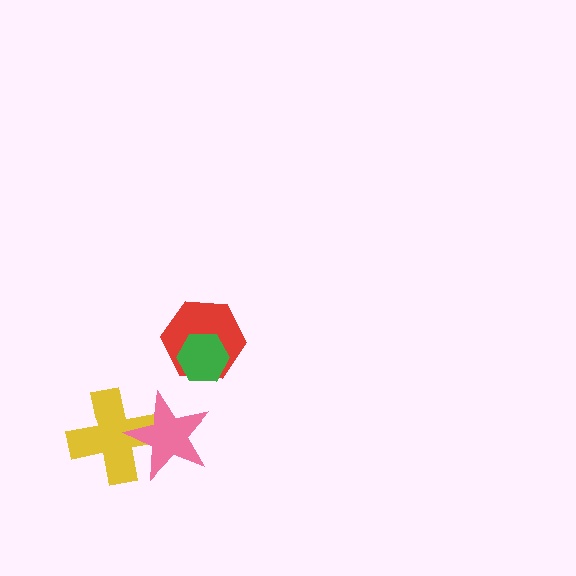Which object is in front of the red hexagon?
The green hexagon is in front of the red hexagon.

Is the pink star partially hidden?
No, no other shape covers it.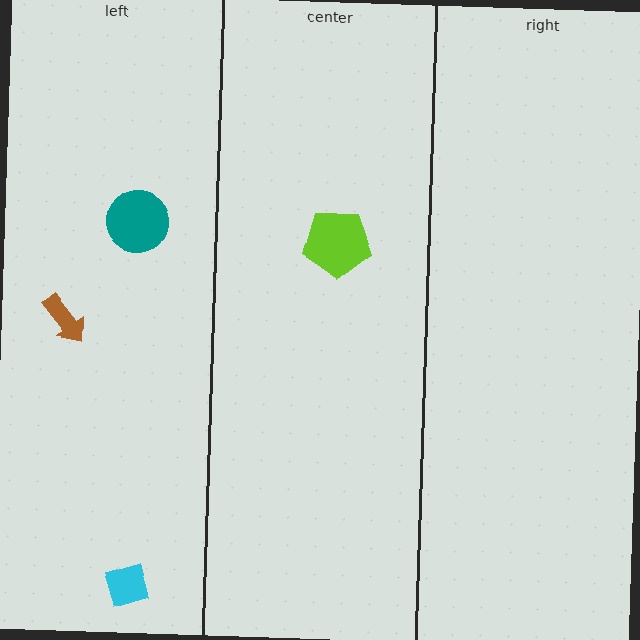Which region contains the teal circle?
The left region.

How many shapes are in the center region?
1.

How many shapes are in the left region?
3.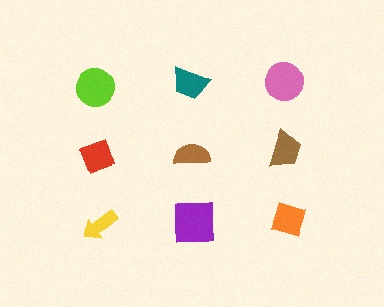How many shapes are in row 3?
3 shapes.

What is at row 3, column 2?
A purple square.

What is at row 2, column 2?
A brown semicircle.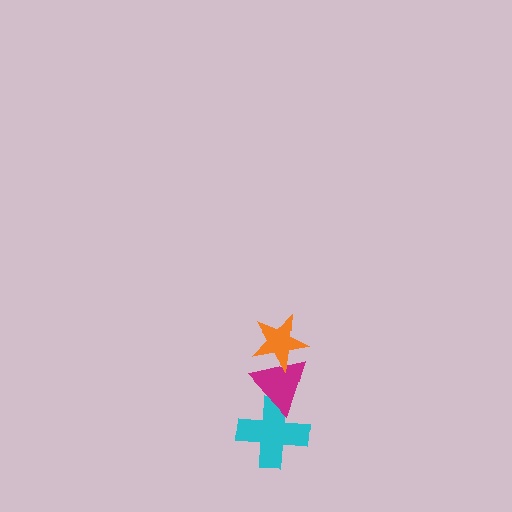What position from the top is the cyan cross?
The cyan cross is 3rd from the top.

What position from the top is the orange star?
The orange star is 1st from the top.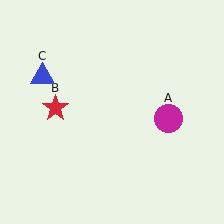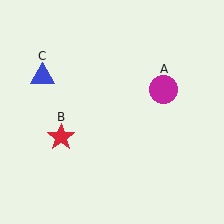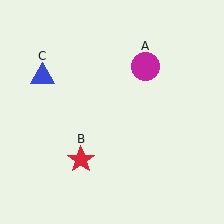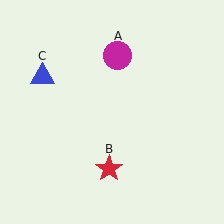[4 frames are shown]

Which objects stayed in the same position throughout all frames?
Blue triangle (object C) remained stationary.